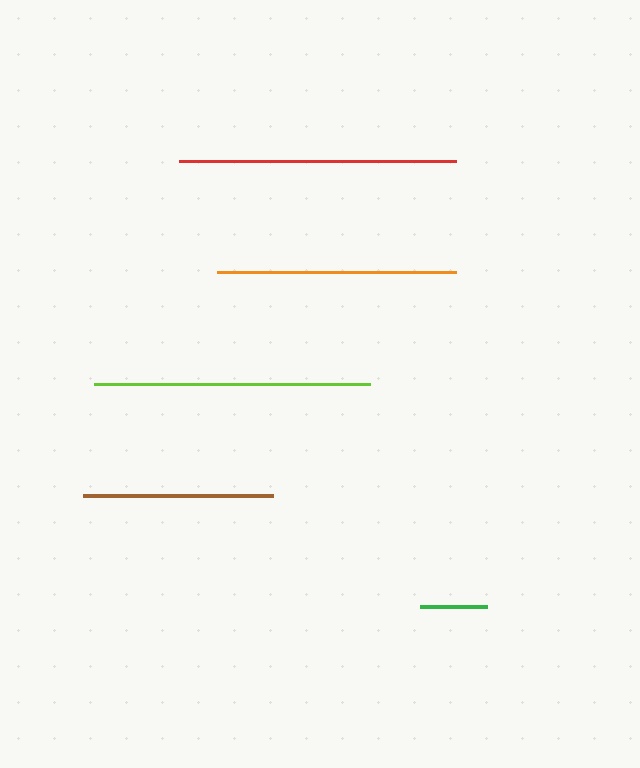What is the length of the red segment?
The red segment is approximately 277 pixels long.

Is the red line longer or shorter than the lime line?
The red line is longer than the lime line.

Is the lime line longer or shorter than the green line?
The lime line is longer than the green line.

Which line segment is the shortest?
The green line is the shortest at approximately 67 pixels.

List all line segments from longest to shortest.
From longest to shortest: red, lime, orange, brown, green.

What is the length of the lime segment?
The lime segment is approximately 276 pixels long.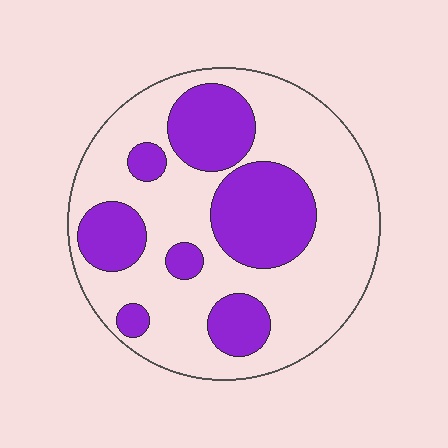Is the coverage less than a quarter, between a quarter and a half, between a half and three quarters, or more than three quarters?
Between a quarter and a half.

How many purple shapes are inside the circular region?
7.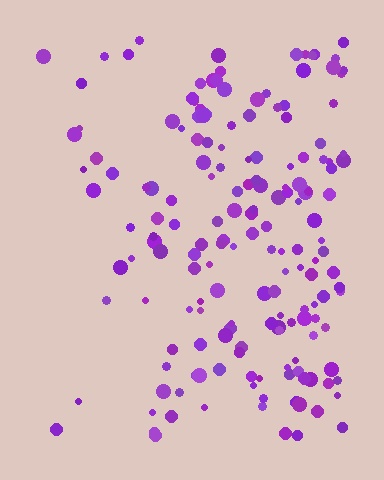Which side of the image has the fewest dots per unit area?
The left.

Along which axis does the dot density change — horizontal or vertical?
Horizontal.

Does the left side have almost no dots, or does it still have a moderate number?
Still a moderate number, just noticeably fewer than the right.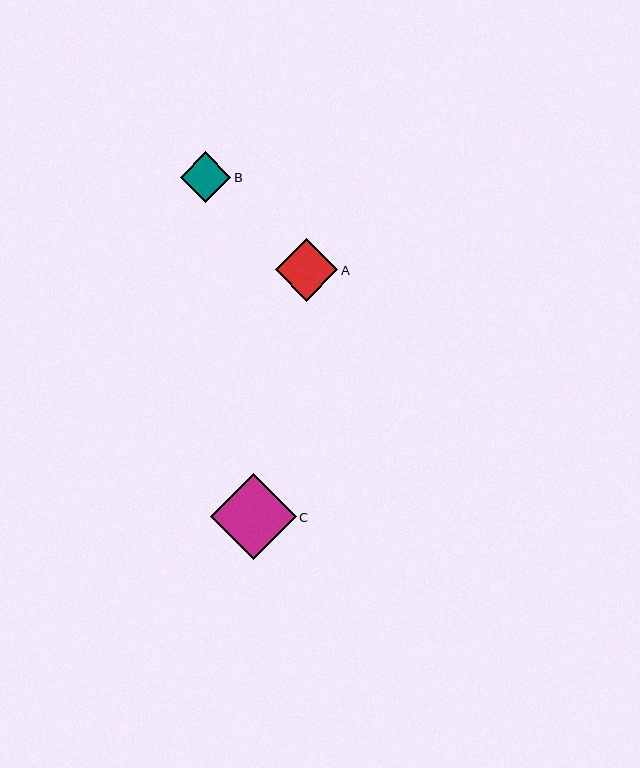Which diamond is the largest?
Diamond C is the largest with a size of approximately 85 pixels.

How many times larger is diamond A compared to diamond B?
Diamond A is approximately 1.2 times the size of diamond B.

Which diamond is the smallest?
Diamond B is the smallest with a size of approximately 51 pixels.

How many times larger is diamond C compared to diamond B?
Diamond C is approximately 1.7 times the size of diamond B.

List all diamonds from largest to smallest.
From largest to smallest: C, A, B.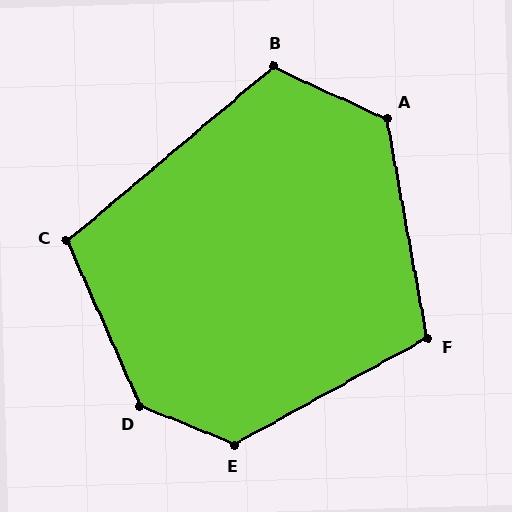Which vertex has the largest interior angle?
D, at approximately 136 degrees.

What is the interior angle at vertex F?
Approximately 109 degrees (obtuse).